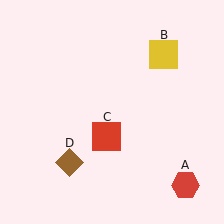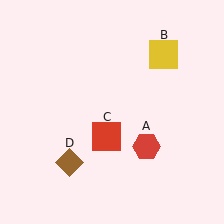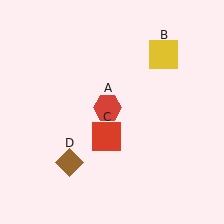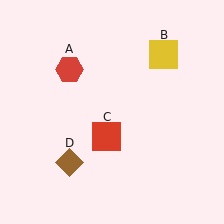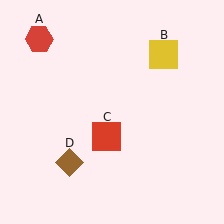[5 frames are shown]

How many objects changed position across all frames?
1 object changed position: red hexagon (object A).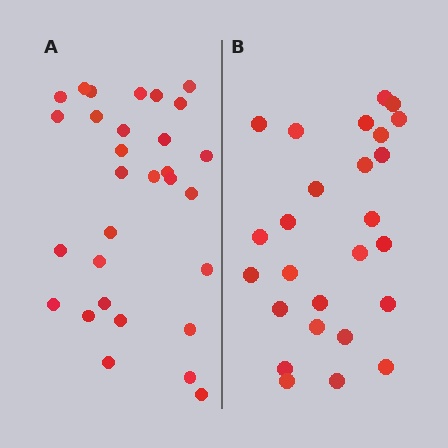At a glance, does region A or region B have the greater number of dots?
Region A (the left region) has more dots.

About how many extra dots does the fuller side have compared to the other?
Region A has about 4 more dots than region B.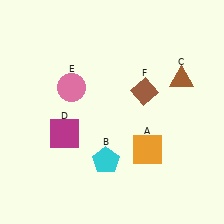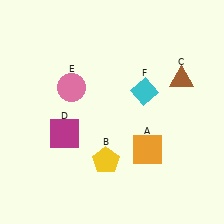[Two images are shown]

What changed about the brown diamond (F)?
In Image 1, F is brown. In Image 2, it changed to cyan.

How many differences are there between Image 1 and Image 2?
There are 2 differences between the two images.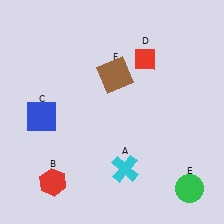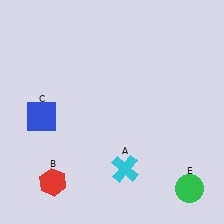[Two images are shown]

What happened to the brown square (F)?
The brown square (F) was removed in Image 2. It was in the top-right area of Image 1.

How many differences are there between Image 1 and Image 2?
There are 2 differences between the two images.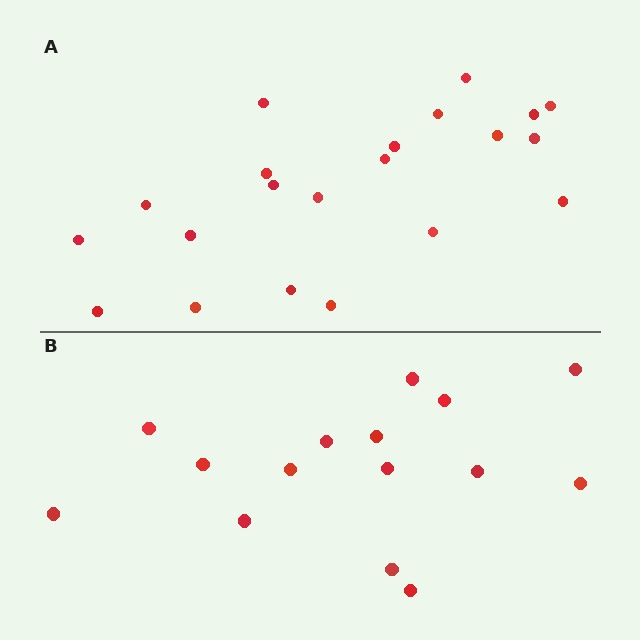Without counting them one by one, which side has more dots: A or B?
Region A (the top region) has more dots.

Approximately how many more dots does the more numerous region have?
Region A has about 6 more dots than region B.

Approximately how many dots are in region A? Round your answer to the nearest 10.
About 20 dots. (The exact count is 21, which rounds to 20.)